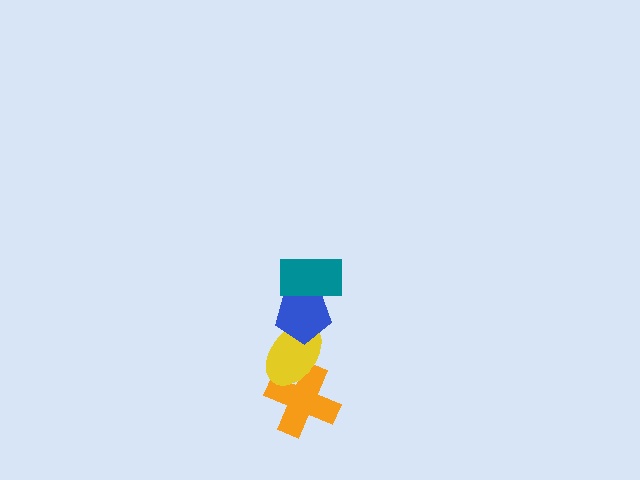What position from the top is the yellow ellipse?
The yellow ellipse is 3rd from the top.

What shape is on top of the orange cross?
The yellow ellipse is on top of the orange cross.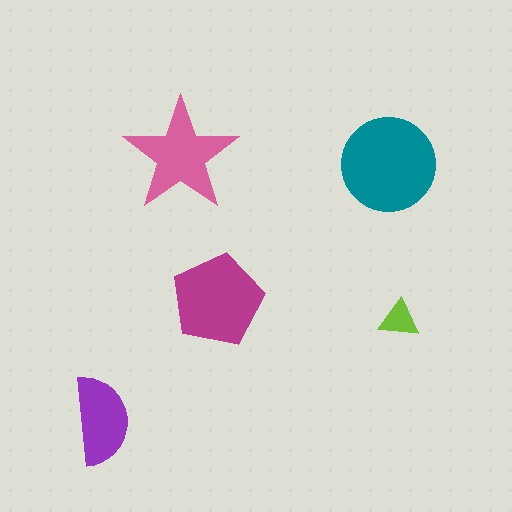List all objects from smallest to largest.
The lime triangle, the purple semicircle, the pink star, the magenta pentagon, the teal circle.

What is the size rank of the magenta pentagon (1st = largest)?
2nd.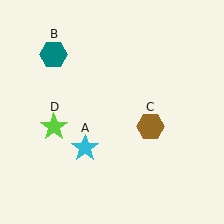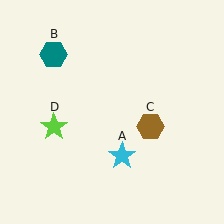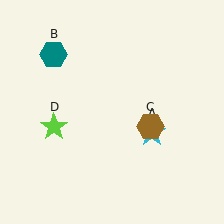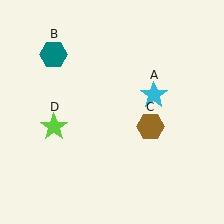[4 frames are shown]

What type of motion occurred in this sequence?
The cyan star (object A) rotated counterclockwise around the center of the scene.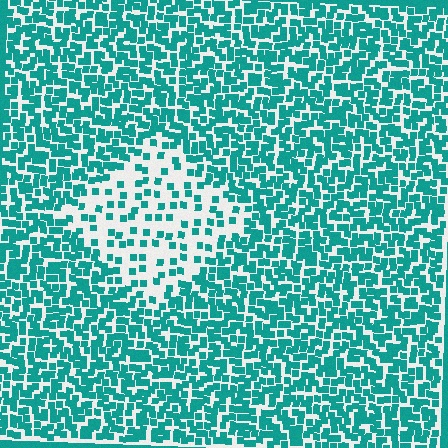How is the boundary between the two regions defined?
The boundary is defined by a change in element density (approximately 2.7x ratio). All elements are the same color, size, and shape.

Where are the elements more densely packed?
The elements are more densely packed outside the diamond boundary.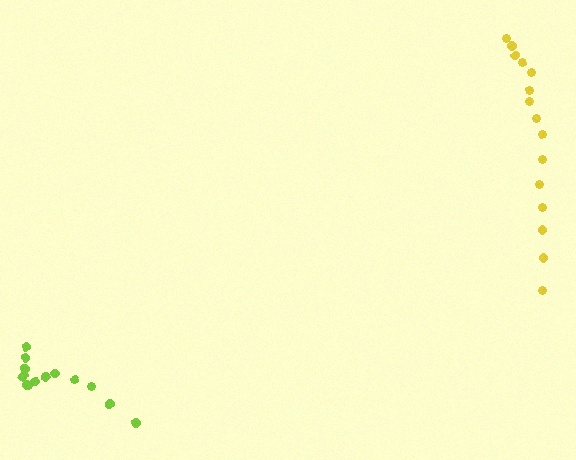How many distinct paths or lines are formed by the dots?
There are 2 distinct paths.